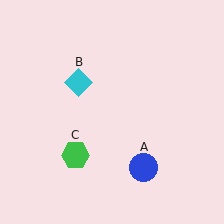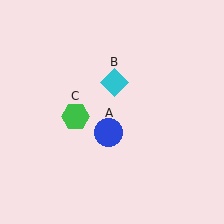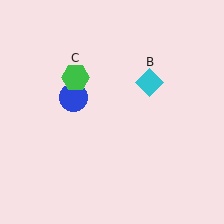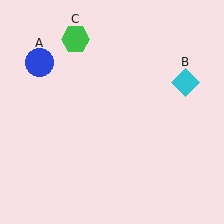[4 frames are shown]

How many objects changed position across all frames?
3 objects changed position: blue circle (object A), cyan diamond (object B), green hexagon (object C).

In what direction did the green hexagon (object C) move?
The green hexagon (object C) moved up.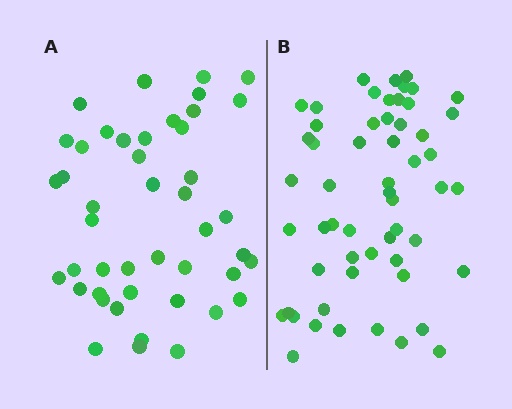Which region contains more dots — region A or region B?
Region B (the right region) has more dots.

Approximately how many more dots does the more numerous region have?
Region B has roughly 12 or so more dots than region A.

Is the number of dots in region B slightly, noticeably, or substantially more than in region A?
Region B has only slightly more — the two regions are fairly close. The ratio is roughly 1.2 to 1.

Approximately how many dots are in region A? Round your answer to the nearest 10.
About 40 dots. (The exact count is 45, which rounds to 40.)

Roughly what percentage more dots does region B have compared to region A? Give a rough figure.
About 25% more.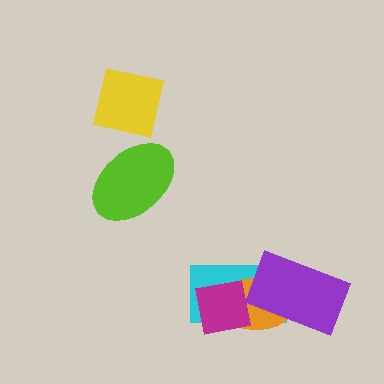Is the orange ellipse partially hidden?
Yes, it is partially covered by another shape.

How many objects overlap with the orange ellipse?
3 objects overlap with the orange ellipse.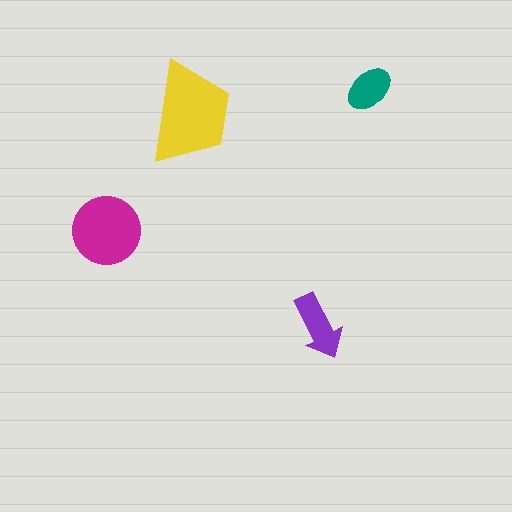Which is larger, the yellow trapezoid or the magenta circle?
The yellow trapezoid.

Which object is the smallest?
The teal ellipse.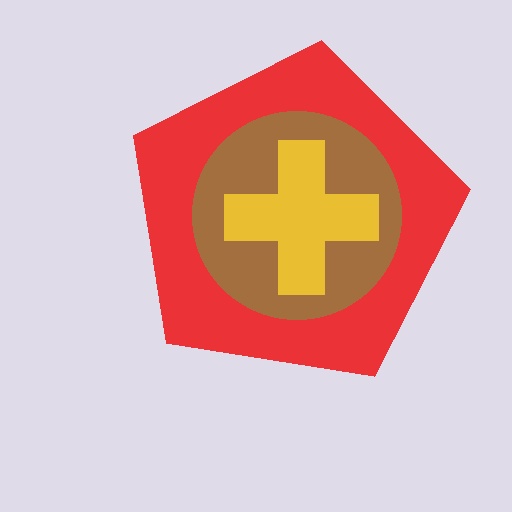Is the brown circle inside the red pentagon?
Yes.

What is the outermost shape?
The red pentagon.